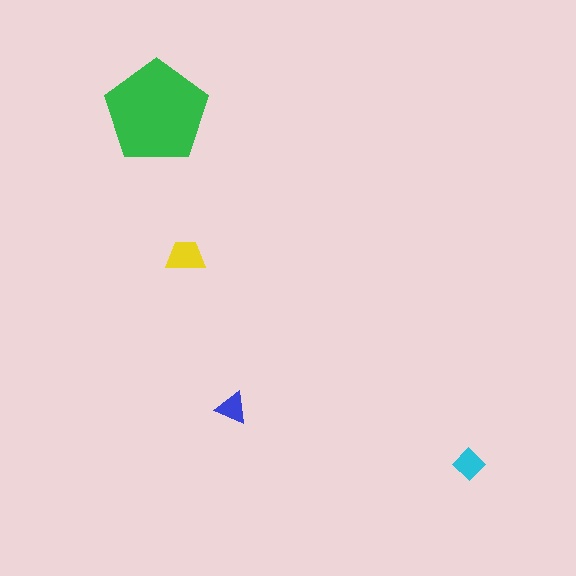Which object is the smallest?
The blue triangle.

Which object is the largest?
The green pentagon.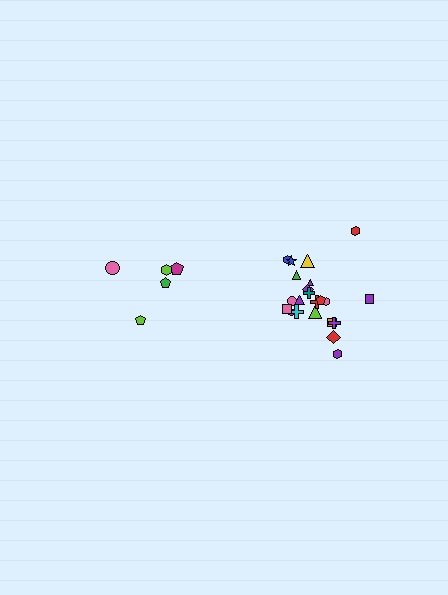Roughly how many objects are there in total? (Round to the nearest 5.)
Roughly 25 objects in total.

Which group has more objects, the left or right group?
The right group.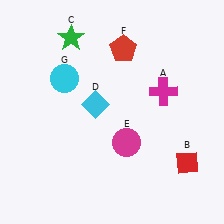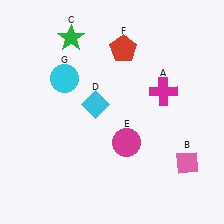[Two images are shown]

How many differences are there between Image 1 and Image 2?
There is 1 difference between the two images.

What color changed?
The diamond (B) changed from red in Image 1 to pink in Image 2.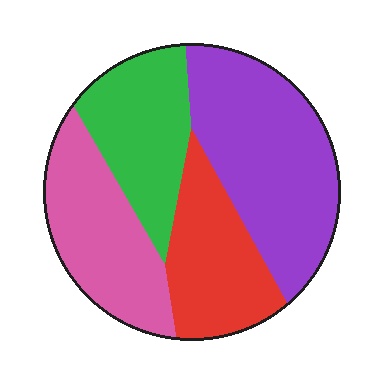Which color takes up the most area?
Purple, at roughly 35%.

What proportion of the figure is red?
Red covers 21% of the figure.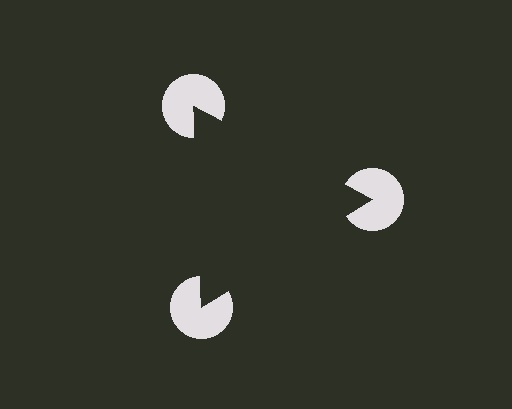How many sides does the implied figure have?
3 sides.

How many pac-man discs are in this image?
There are 3 — one at each vertex of the illusory triangle.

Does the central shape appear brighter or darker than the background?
It typically appears slightly darker than the background, even though no actual brightness change is drawn.